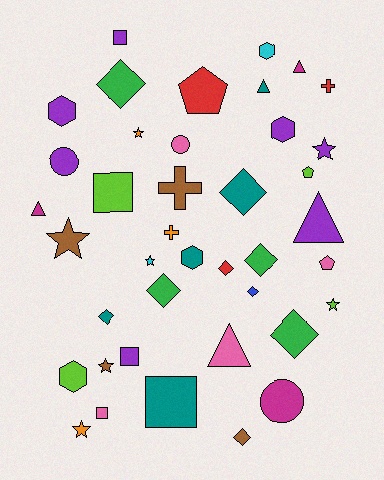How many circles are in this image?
There are 3 circles.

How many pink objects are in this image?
There are 4 pink objects.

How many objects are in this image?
There are 40 objects.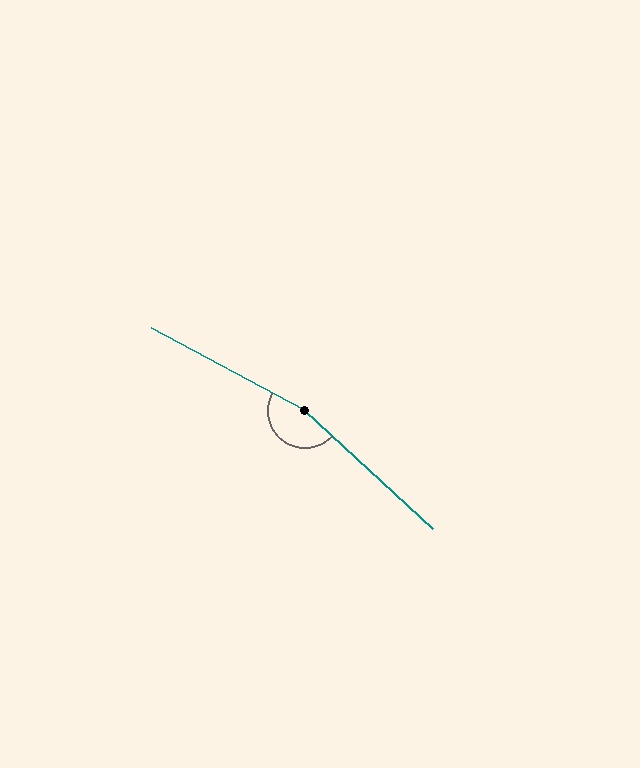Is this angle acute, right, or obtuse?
It is obtuse.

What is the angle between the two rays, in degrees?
Approximately 166 degrees.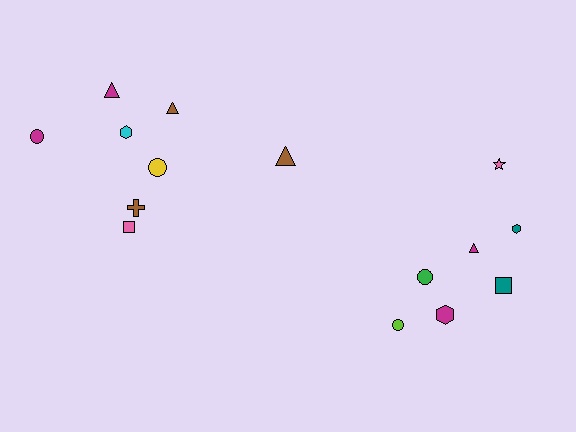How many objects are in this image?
There are 15 objects.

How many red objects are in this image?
There are no red objects.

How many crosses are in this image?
There is 1 cross.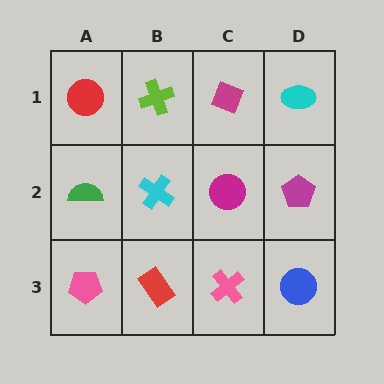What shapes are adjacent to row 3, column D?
A magenta pentagon (row 2, column D), a pink cross (row 3, column C).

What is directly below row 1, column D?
A magenta pentagon.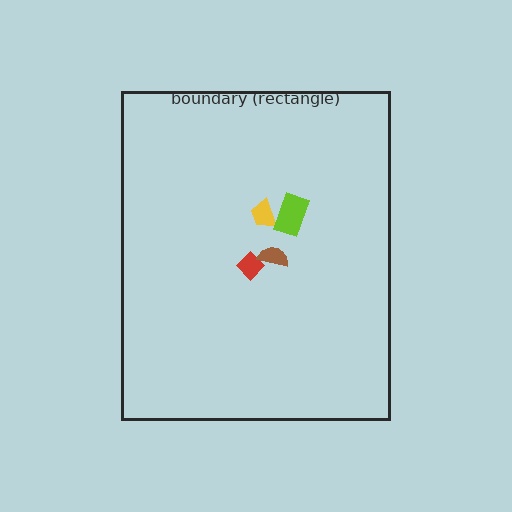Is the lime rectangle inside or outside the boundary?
Inside.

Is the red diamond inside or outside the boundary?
Inside.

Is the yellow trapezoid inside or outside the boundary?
Inside.